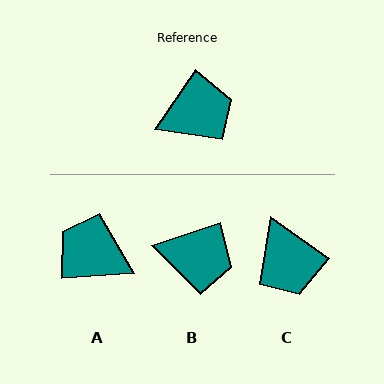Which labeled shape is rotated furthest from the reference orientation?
A, about 129 degrees away.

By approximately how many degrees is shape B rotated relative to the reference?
Approximately 36 degrees clockwise.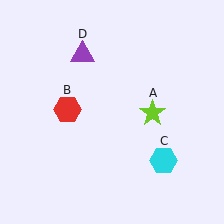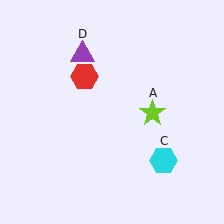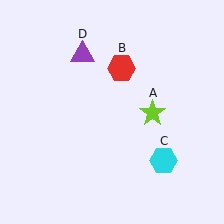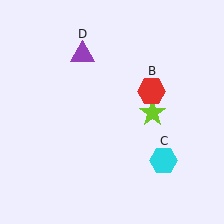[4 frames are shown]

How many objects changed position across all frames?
1 object changed position: red hexagon (object B).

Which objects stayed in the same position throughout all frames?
Lime star (object A) and cyan hexagon (object C) and purple triangle (object D) remained stationary.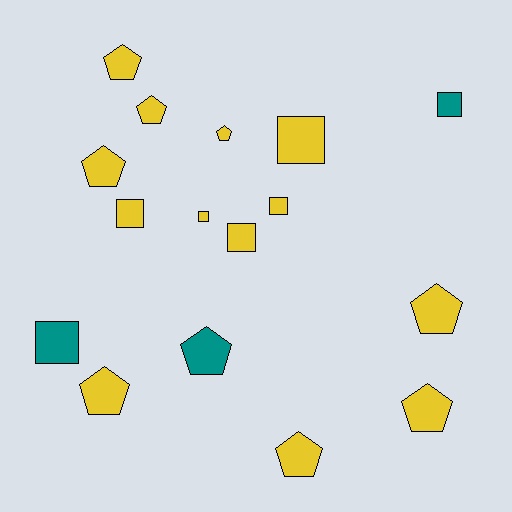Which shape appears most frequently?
Pentagon, with 9 objects.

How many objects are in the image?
There are 16 objects.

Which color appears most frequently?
Yellow, with 13 objects.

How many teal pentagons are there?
There is 1 teal pentagon.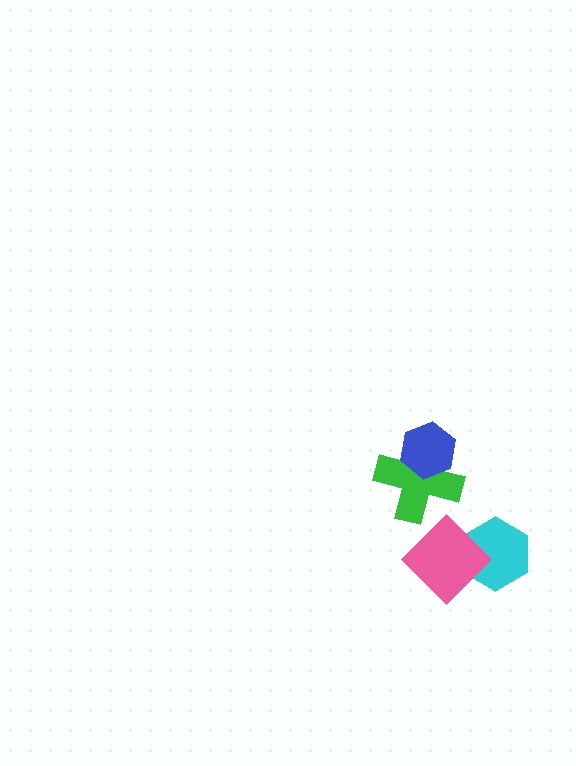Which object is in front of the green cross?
The blue hexagon is in front of the green cross.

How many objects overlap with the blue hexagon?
1 object overlaps with the blue hexagon.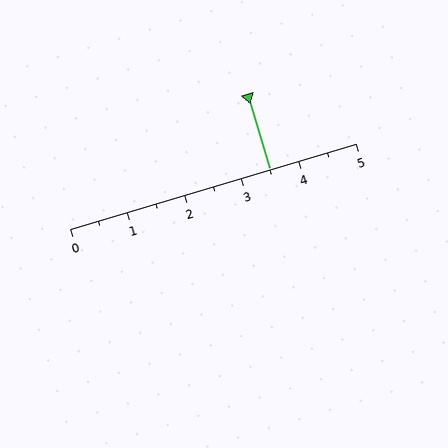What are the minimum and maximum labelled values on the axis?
The axis runs from 0 to 5.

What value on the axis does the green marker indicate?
The marker indicates approximately 3.5.